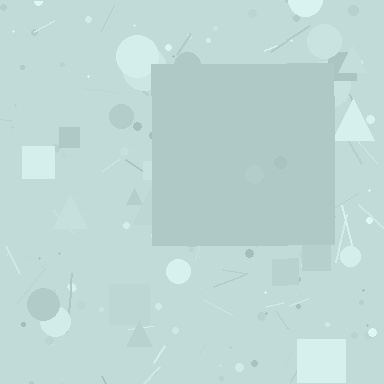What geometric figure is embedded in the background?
A square is embedded in the background.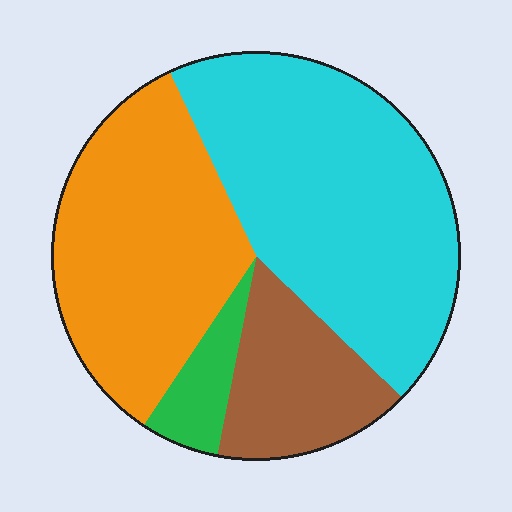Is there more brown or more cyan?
Cyan.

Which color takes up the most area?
Cyan, at roughly 45%.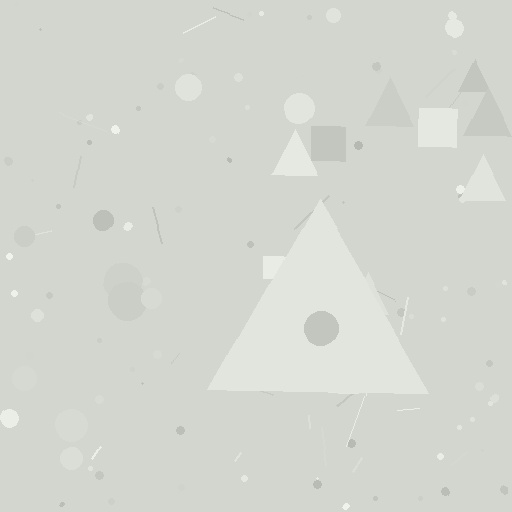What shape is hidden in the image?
A triangle is hidden in the image.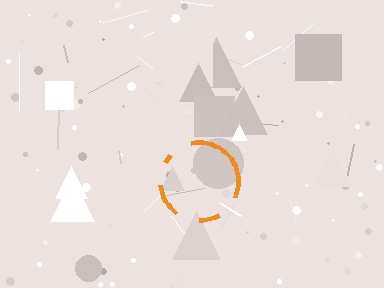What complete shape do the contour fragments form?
The contour fragments form a circle.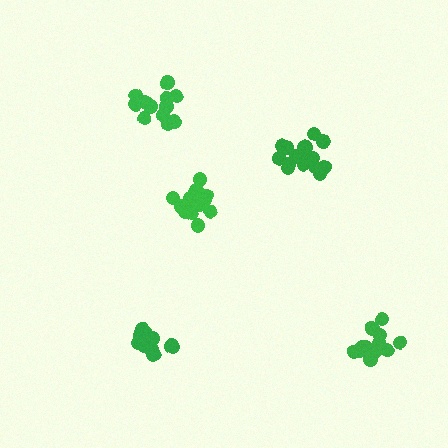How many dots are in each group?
Group 1: 19 dots, Group 2: 18 dots, Group 3: 14 dots, Group 4: 18 dots, Group 5: 15 dots (84 total).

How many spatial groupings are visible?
There are 5 spatial groupings.